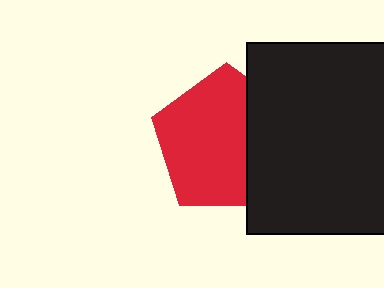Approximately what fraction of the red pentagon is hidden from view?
Roughly 33% of the red pentagon is hidden behind the black square.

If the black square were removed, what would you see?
You would see the complete red pentagon.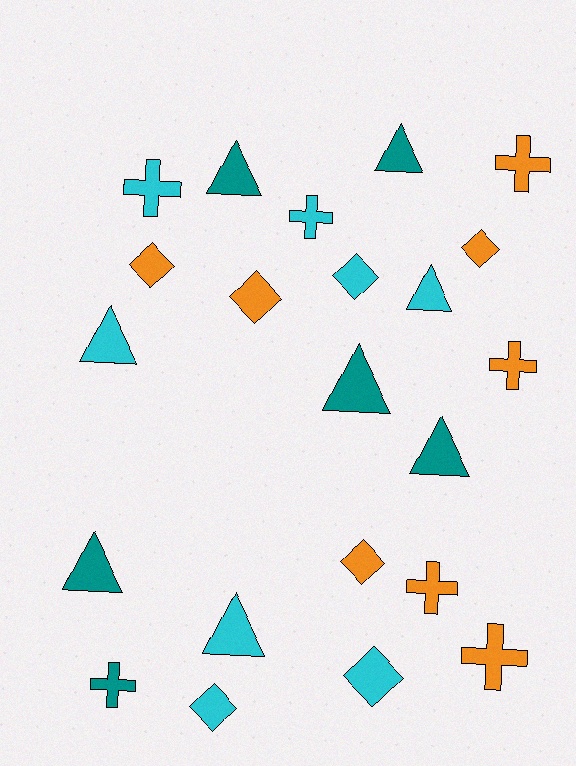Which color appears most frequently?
Cyan, with 8 objects.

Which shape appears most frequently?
Triangle, with 8 objects.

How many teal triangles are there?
There are 5 teal triangles.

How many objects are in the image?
There are 22 objects.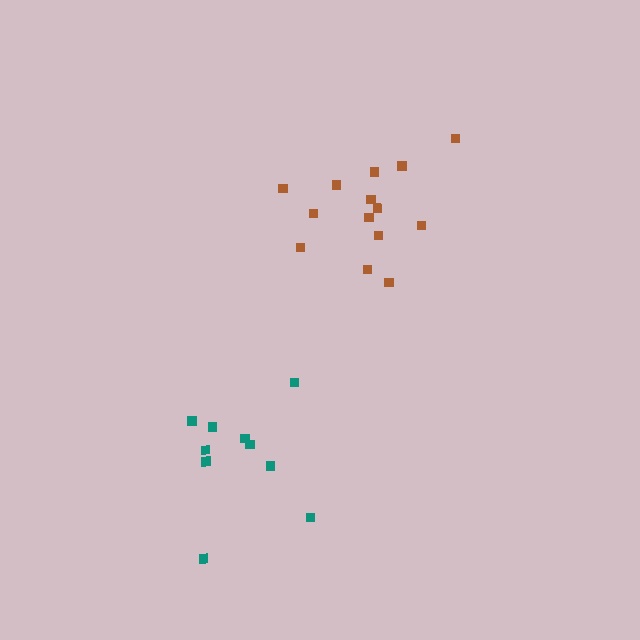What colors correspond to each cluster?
The clusters are colored: brown, teal.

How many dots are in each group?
Group 1: 14 dots, Group 2: 10 dots (24 total).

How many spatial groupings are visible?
There are 2 spatial groupings.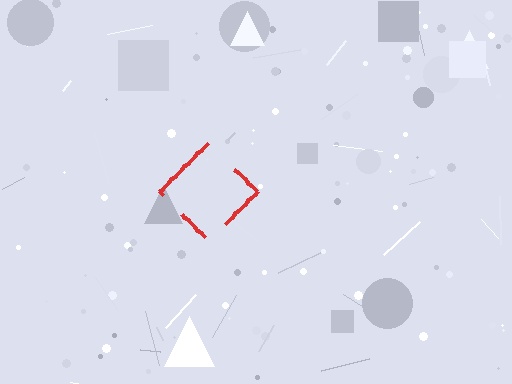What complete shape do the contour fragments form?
The contour fragments form a diamond.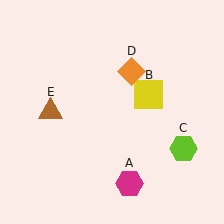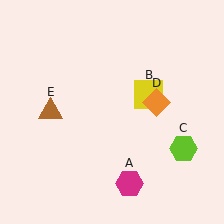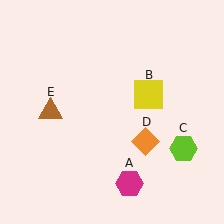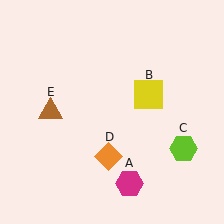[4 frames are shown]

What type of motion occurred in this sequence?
The orange diamond (object D) rotated clockwise around the center of the scene.